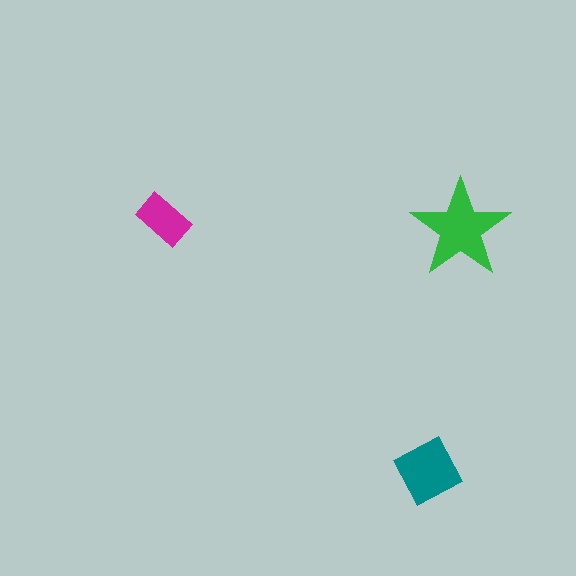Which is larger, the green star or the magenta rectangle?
The green star.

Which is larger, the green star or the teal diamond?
The green star.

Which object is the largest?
The green star.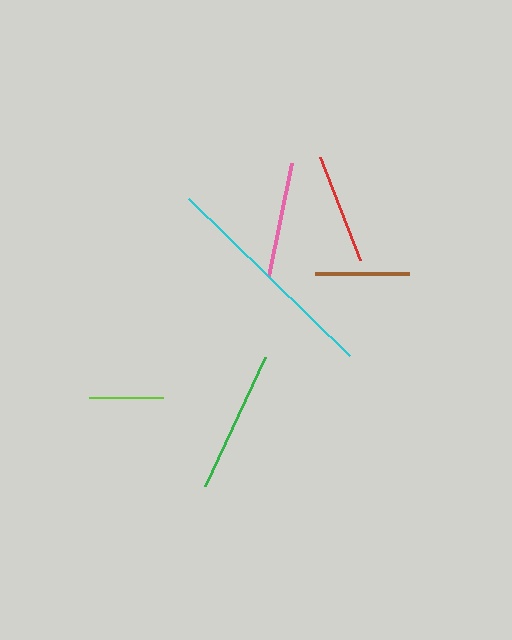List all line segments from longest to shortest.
From longest to shortest: cyan, green, pink, red, brown, lime.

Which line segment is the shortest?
The lime line is the shortest at approximately 74 pixels.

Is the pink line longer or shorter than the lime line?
The pink line is longer than the lime line.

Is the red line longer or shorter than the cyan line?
The cyan line is longer than the red line.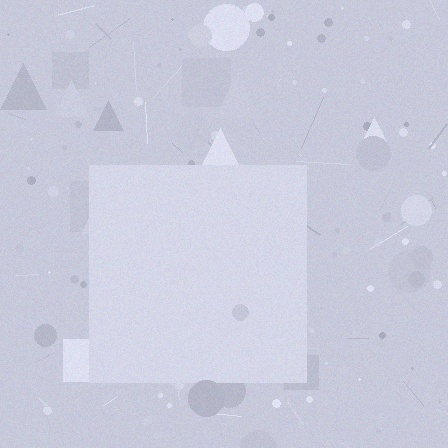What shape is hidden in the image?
A square is hidden in the image.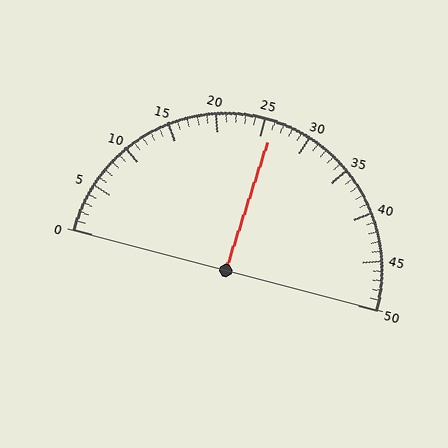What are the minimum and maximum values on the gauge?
The gauge ranges from 0 to 50.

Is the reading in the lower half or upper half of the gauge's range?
The reading is in the upper half of the range (0 to 50).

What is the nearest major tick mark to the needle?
The nearest major tick mark is 25.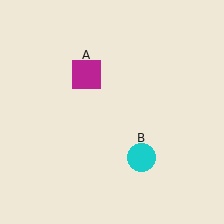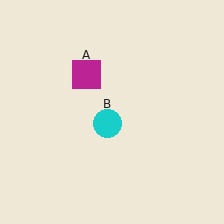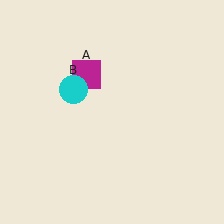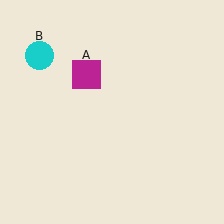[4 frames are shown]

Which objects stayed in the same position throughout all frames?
Magenta square (object A) remained stationary.